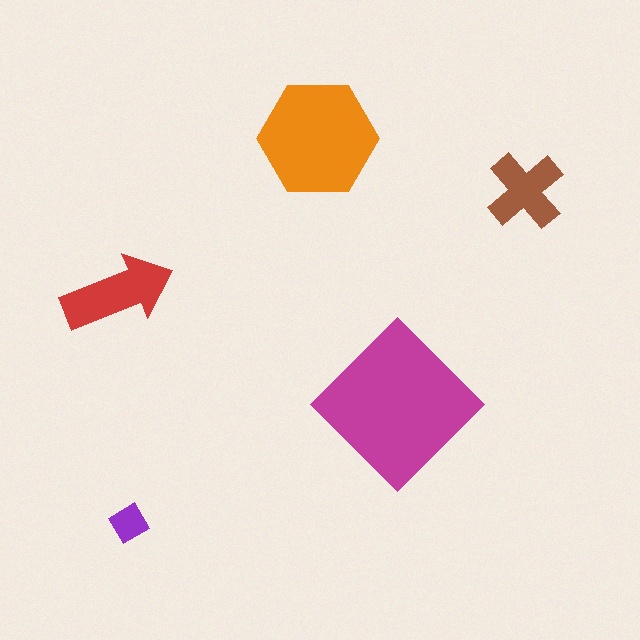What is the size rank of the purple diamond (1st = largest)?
5th.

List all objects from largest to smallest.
The magenta diamond, the orange hexagon, the red arrow, the brown cross, the purple diamond.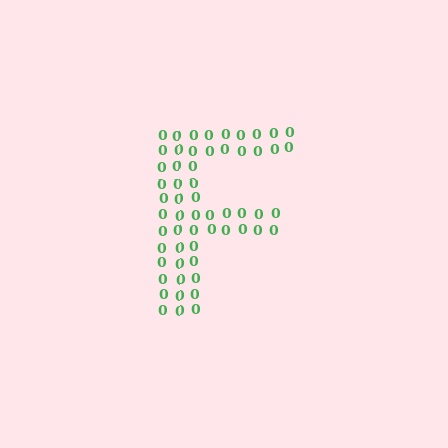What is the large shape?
The large shape is the letter F.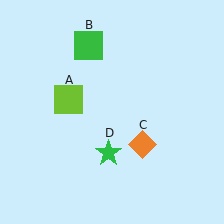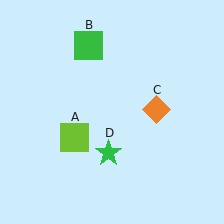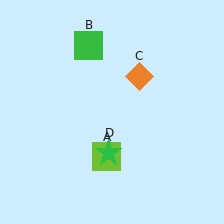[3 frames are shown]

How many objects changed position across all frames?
2 objects changed position: lime square (object A), orange diamond (object C).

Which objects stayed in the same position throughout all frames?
Green square (object B) and green star (object D) remained stationary.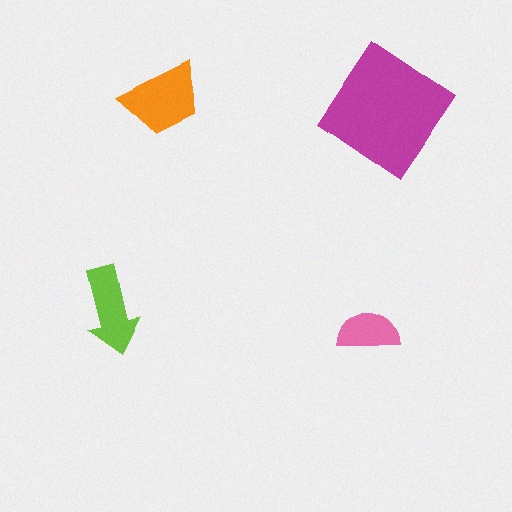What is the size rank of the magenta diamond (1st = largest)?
1st.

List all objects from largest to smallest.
The magenta diamond, the orange trapezoid, the lime arrow, the pink semicircle.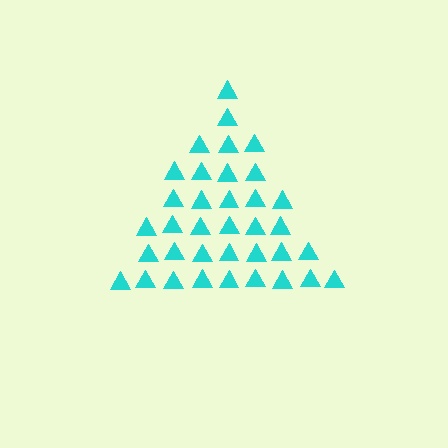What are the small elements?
The small elements are triangles.